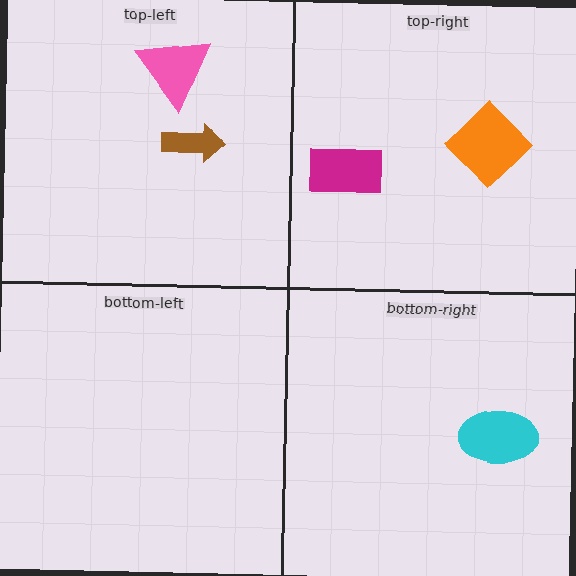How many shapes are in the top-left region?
2.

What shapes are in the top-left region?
The pink triangle, the brown arrow.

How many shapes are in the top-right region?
2.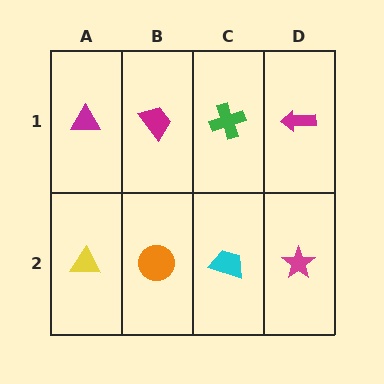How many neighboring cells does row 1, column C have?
3.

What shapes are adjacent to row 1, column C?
A cyan trapezoid (row 2, column C), a magenta trapezoid (row 1, column B), a magenta arrow (row 1, column D).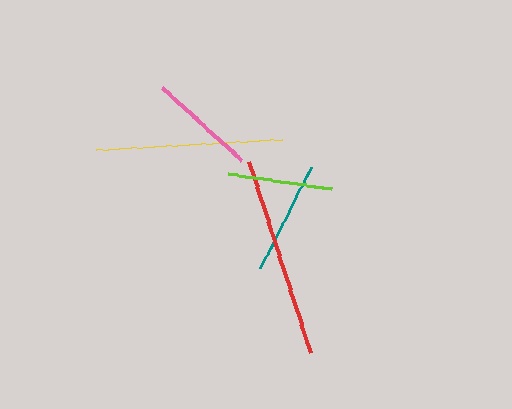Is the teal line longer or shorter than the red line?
The red line is longer than the teal line.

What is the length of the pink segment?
The pink segment is approximately 107 pixels long.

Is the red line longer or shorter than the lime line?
The red line is longer than the lime line.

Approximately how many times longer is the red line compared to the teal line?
The red line is approximately 1.8 times the length of the teal line.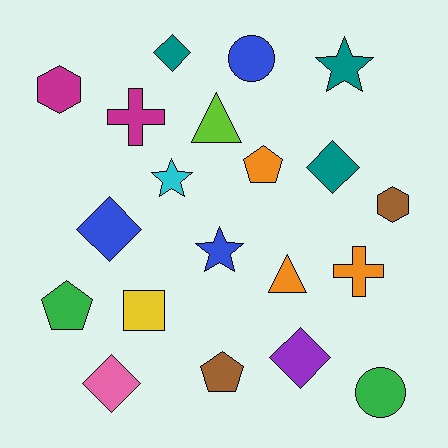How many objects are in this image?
There are 20 objects.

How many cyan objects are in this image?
There is 1 cyan object.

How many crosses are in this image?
There are 2 crosses.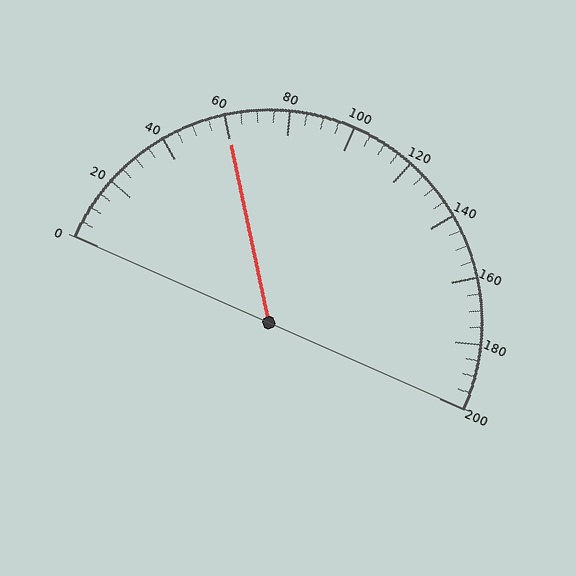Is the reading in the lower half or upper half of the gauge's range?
The reading is in the lower half of the range (0 to 200).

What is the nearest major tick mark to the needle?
The nearest major tick mark is 60.